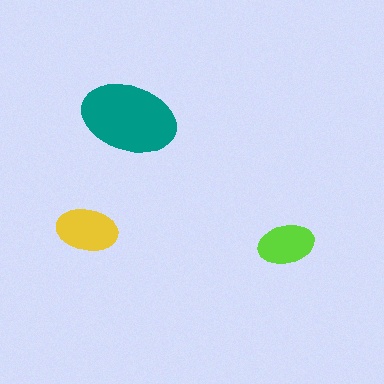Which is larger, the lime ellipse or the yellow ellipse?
The yellow one.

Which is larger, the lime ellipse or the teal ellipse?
The teal one.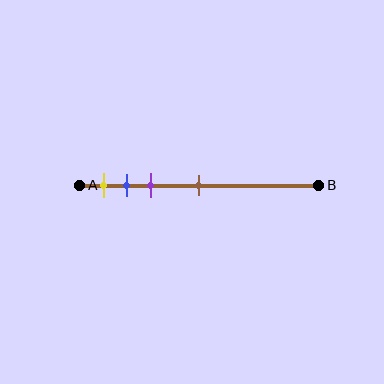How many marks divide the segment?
There are 4 marks dividing the segment.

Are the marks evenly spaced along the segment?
No, the marks are not evenly spaced.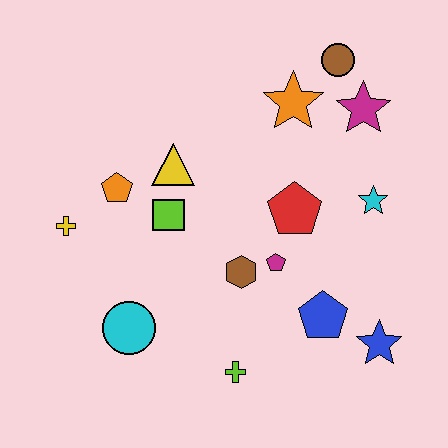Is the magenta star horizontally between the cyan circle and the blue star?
Yes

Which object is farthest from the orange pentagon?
The blue star is farthest from the orange pentagon.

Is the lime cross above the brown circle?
No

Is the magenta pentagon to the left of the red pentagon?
Yes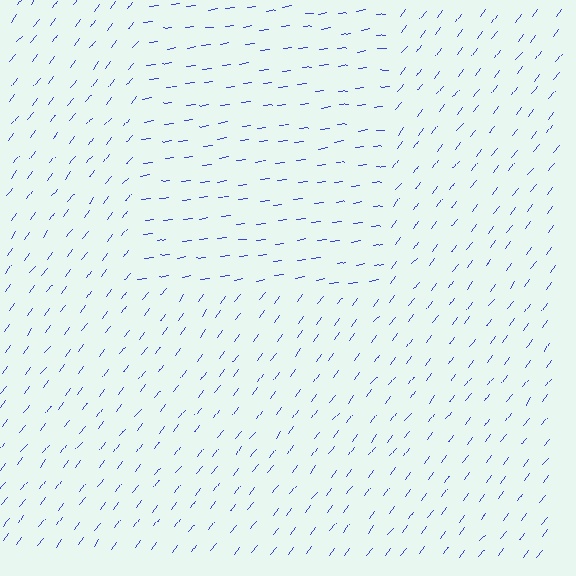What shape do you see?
I see a rectangle.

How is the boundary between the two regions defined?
The boundary is defined purely by a change in line orientation (approximately 45 degrees difference). All lines are the same color and thickness.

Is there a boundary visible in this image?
Yes, there is a texture boundary formed by a change in line orientation.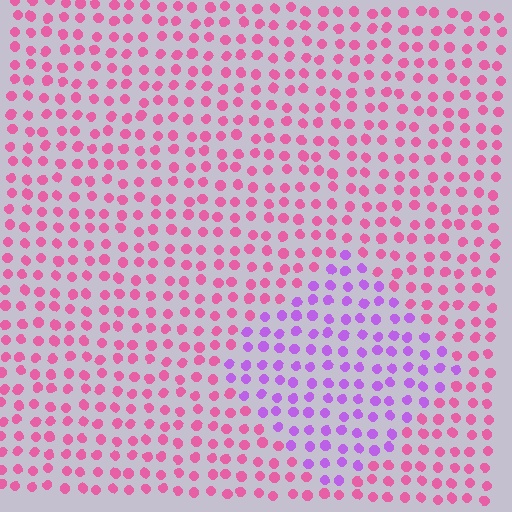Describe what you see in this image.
The image is filled with small pink elements in a uniform arrangement. A diamond-shaped region is visible where the elements are tinted to a slightly different hue, forming a subtle color boundary.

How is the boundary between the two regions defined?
The boundary is defined purely by a slight shift in hue (about 49 degrees). Spacing, size, and orientation are identical on both sides.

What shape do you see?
I see a diamond.